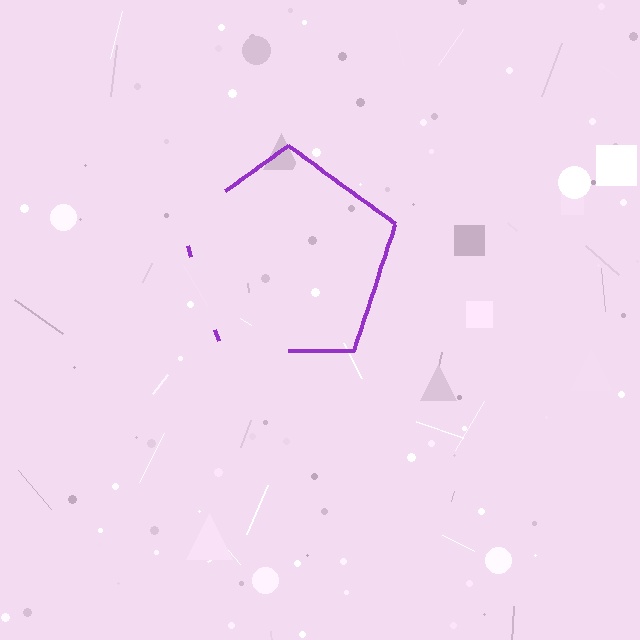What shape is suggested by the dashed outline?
The dashed outline suggests a pentagon.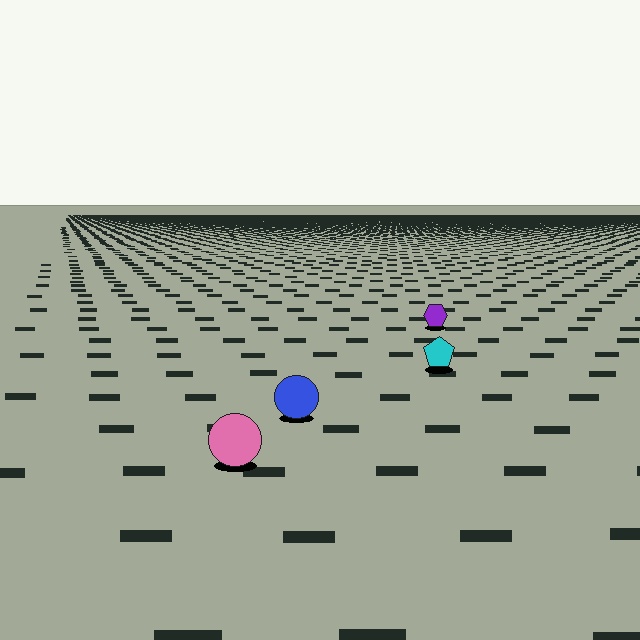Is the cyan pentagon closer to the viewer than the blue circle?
No. The blue circle is closer — you can tell from the texture gradient: the ground texture is coarser near it.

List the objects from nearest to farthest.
From nearest to farthest: the pink circle, the blue circle, the cyan pentagon, the purple hexagon.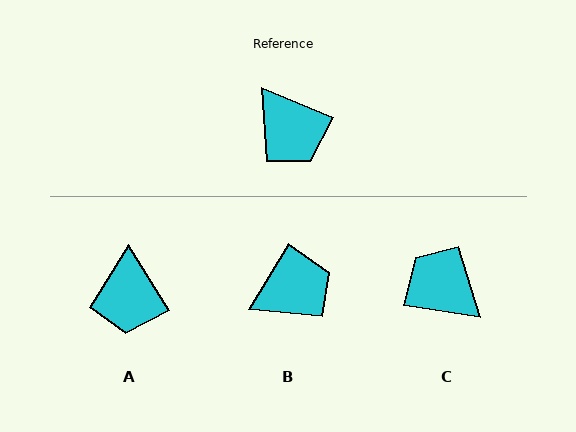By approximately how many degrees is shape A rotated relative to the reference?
Approximately 35 degrees clockwise.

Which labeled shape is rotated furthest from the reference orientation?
C, about 166 degrees away.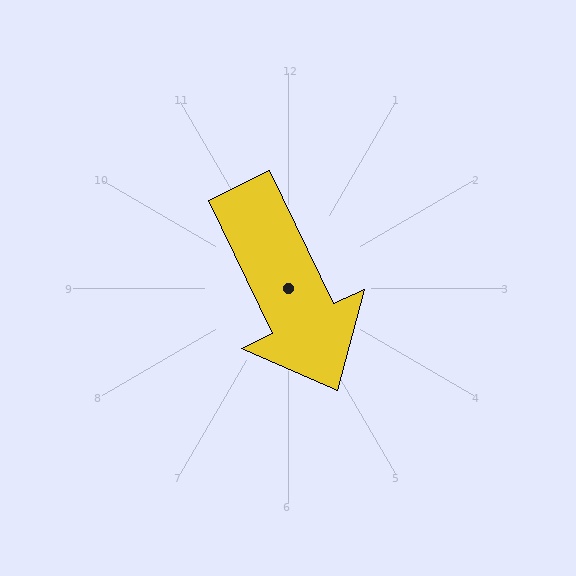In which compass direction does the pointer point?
Southeast.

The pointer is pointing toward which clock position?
Roughly 5 o'clock.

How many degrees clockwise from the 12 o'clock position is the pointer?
Approximately 154 degrees.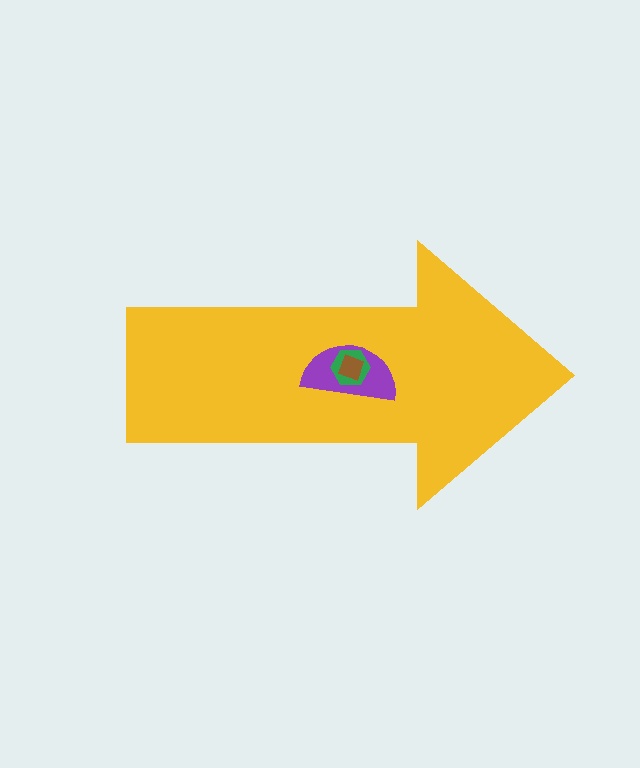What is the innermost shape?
The brown diamond.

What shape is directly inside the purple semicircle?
The green hexagon.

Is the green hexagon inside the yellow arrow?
Yes.